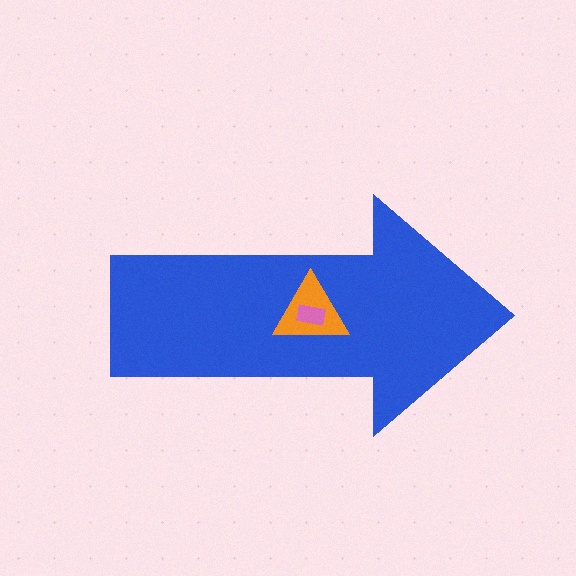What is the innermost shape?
The pink rectangle.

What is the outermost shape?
The blue arrow.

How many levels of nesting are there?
3.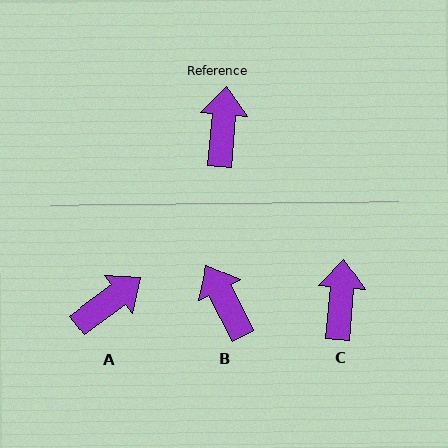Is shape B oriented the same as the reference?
No, it is off by about 32 degrees.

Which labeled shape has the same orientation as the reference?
C.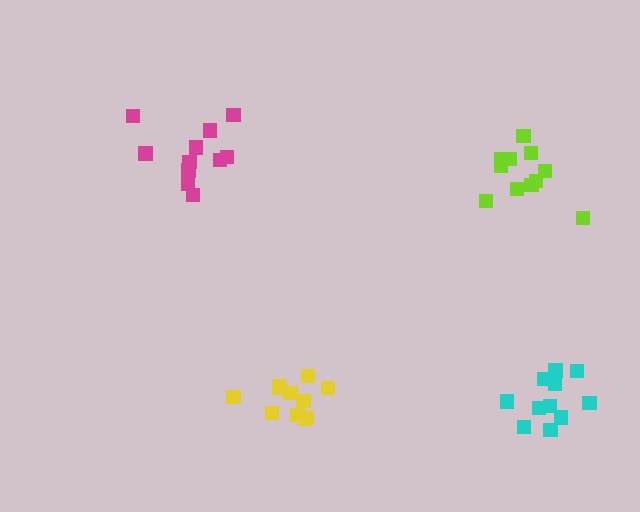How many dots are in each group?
Group 1: 11 dots, Group 2: 11 dots, Group 3: 11 dots, Group 4: 11 dots (44 total).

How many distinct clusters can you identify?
There are 4 distinct clusters.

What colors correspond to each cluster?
The clusters are colored: cyan, yellow, lime, magenta.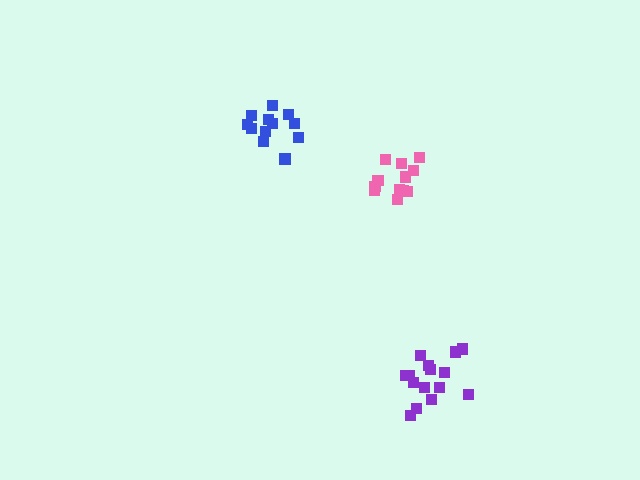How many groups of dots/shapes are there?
There are 3 groups.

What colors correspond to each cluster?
The clusters are colored: pink, purple, blue.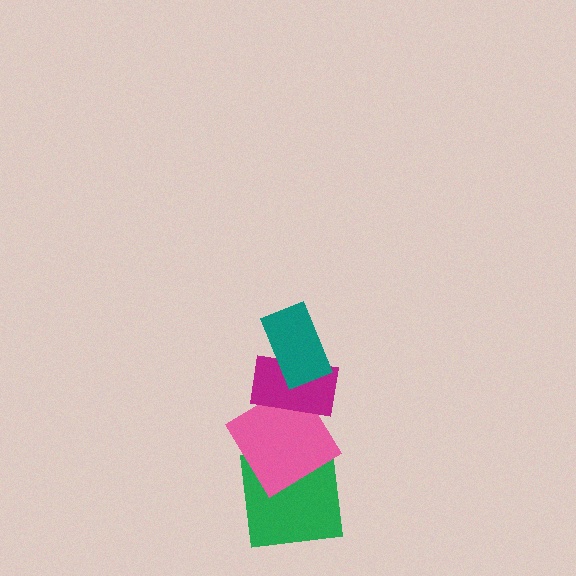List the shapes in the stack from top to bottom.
From top to bottom: the teal rectangle, the magenta rectangle, the pink diamond, the green square.